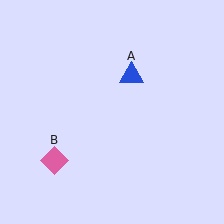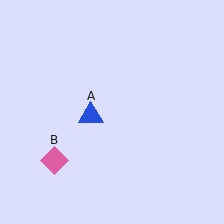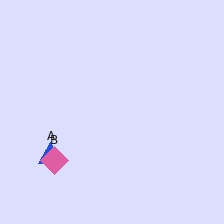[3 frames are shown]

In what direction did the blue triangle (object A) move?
The blue triangle (object A) moved down and to the left.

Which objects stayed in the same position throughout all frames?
Pink diamond (object B) remained stationary.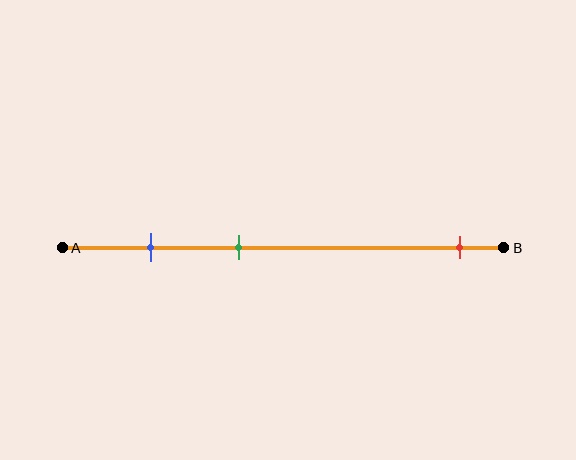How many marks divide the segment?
There are 3 marks dividing the segment.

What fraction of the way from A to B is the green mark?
The green mark is approximately 40% (0.4) of the way from A to B.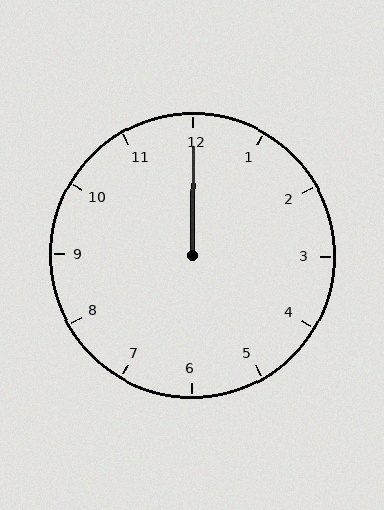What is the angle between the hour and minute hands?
Approximately 0 degrees.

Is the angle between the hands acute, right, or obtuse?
It is acute.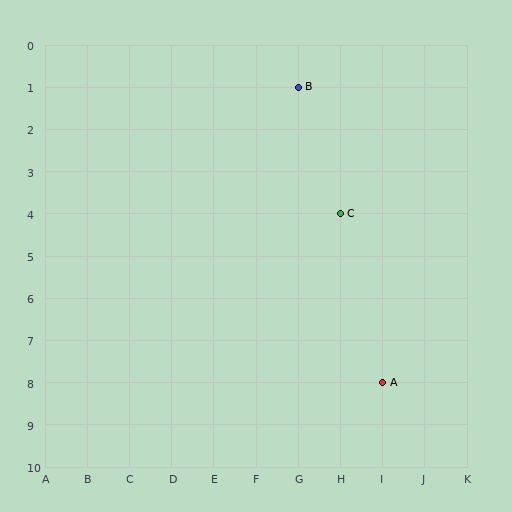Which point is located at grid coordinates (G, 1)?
Point B is at (G, 1).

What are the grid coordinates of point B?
Point B is at grid coordinates (G, 1).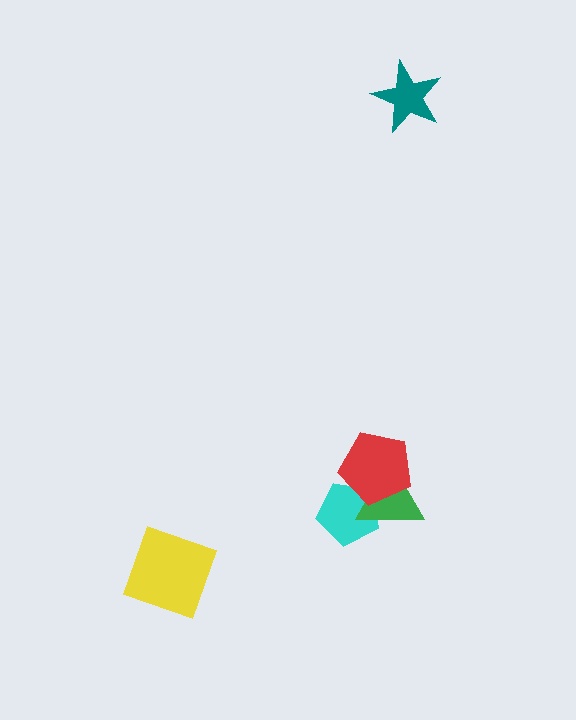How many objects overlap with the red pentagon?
2 objects overlap with the red pentagon.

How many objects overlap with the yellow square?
0 objects overlap with the yellow square.